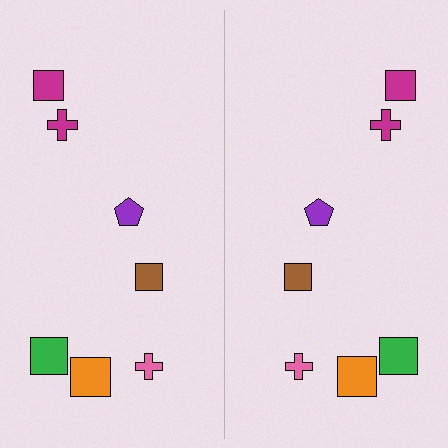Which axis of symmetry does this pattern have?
The pattern has a vertical axis of symmetry running through the center of the image.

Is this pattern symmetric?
Yes, this pattern has bilateral (reflection) symmetry.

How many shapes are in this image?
There are 14 shapes in this image.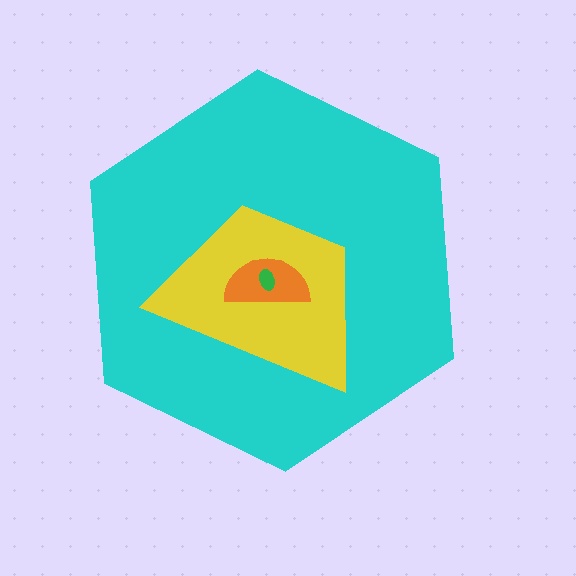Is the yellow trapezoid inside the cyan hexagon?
Yes.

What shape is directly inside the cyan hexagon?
The yellow trapezoid.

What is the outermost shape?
The cyan hexagon.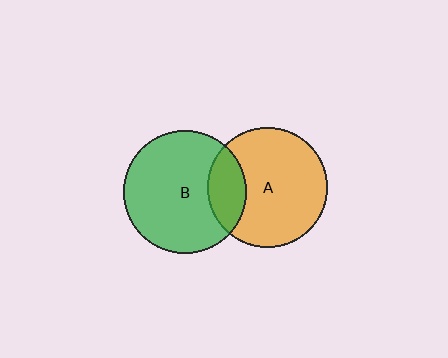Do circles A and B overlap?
Yes.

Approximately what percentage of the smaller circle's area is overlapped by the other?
Approximately 20%.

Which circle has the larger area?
Circle B (green).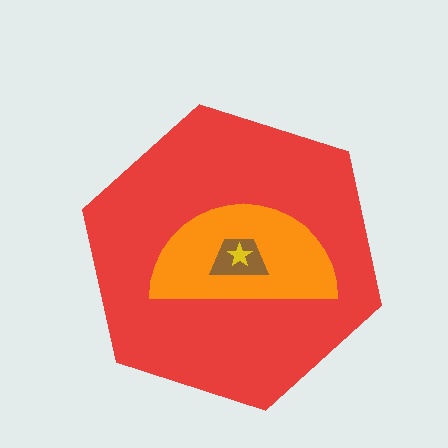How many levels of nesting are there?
4.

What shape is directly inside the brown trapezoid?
The yellow star.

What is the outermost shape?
The red hexagon.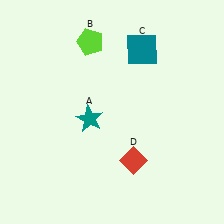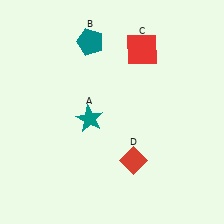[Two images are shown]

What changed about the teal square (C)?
In Image 1, C is teal. In Image 2, it changed to red.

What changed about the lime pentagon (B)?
In Image 1, B is lime. In Image 2, it changed to teal.